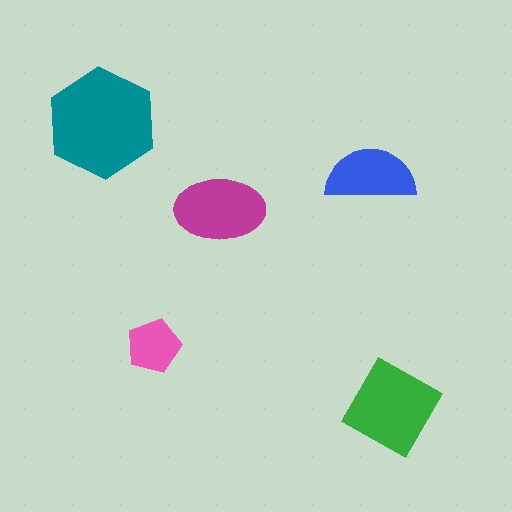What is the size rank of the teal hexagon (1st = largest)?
1st.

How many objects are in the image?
There are 5 objects in the image.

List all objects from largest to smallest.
The teal hexagon, the green square, the magenta ellipse, the blue semicircle, the pink pentagon.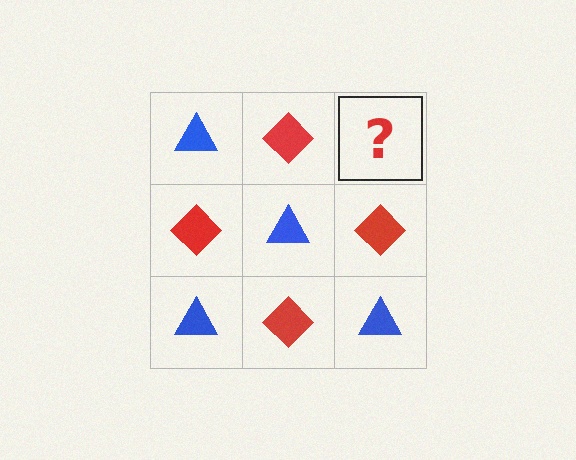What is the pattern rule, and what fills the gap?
The rule is that it alternates blue triangle and red diamond in a checkerboard pattern. The gap should be filled with a blue triangle.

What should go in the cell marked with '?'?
The missing cell should contain a blue triangle.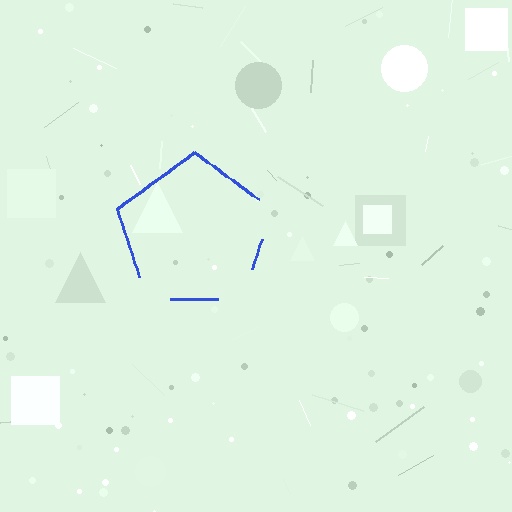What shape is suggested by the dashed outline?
The dashed outline suggests a pentagon.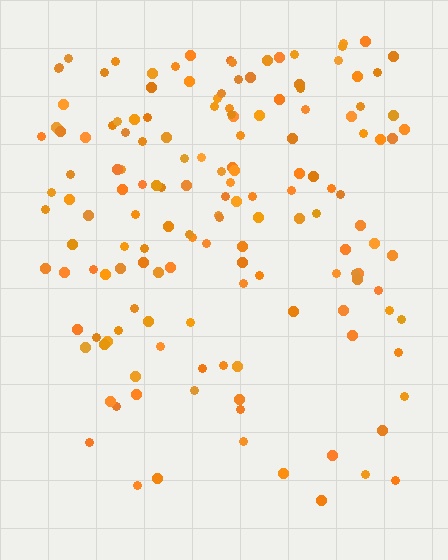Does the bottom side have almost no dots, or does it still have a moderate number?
Still a moderate number, just noticeably fewer than the top.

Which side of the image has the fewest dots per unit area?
The bottom.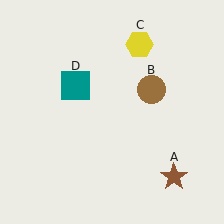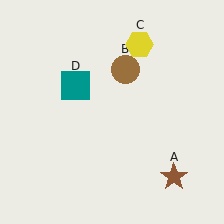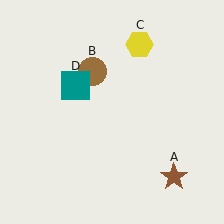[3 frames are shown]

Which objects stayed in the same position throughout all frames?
Brown star (object A) and yellow hexagon (object C) and teal square (object D) remained stationary.